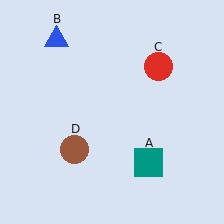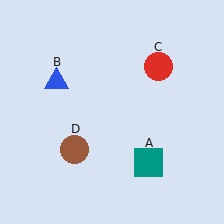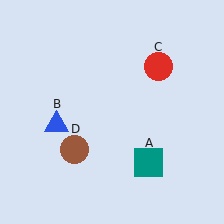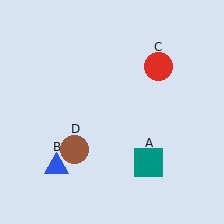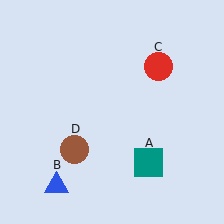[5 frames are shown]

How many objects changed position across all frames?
1 object changed position: blue triangle (object B).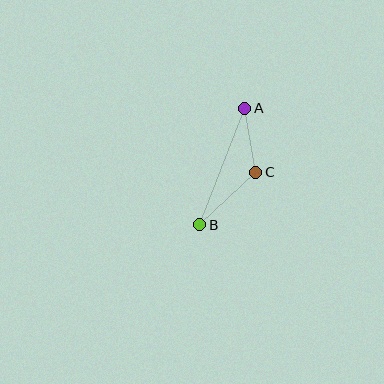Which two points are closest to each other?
Points A and C are closest to each other.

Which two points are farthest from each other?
Points A and B are farthest from each other.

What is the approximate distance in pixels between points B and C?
The distance between B and C is approximately 77 pixels.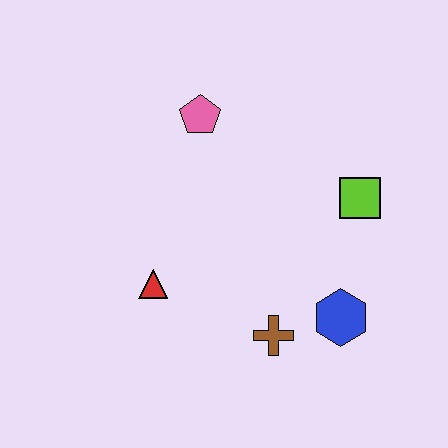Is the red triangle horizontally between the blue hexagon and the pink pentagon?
No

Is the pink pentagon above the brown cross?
Yes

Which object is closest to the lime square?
The blue hexagon is closest to the lime square.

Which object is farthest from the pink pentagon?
The blue hexagon is farthest from the pink pentagon.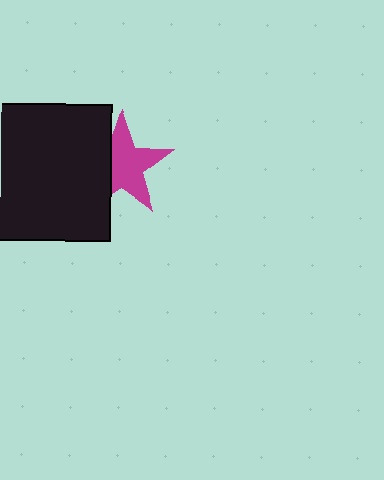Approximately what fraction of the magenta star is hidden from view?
Roughly 33% of the magenta star is hidden behind the black square.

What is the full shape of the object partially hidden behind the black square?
The partially hidden object is a magenta star.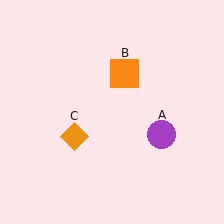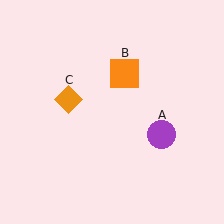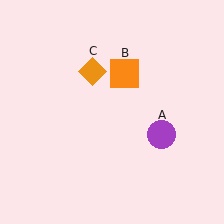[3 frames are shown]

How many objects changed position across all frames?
1 object changed position: orange diamond (object C).